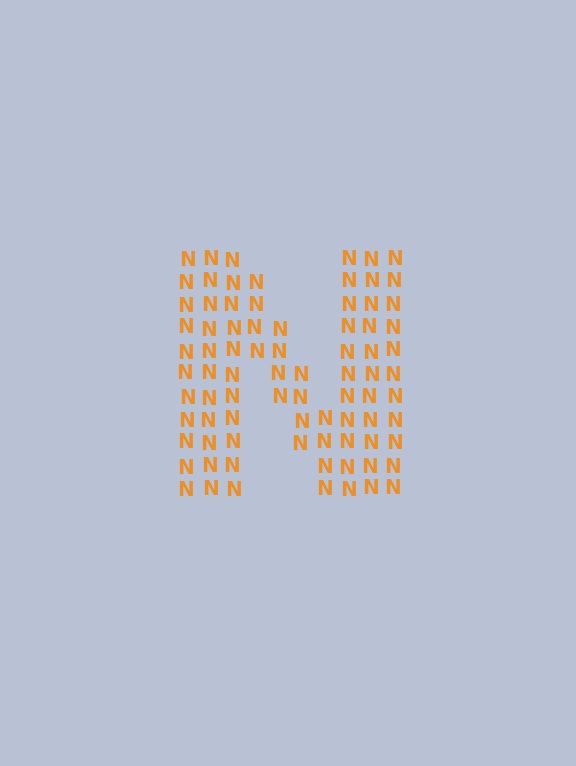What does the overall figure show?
The overall figure shows the letter N.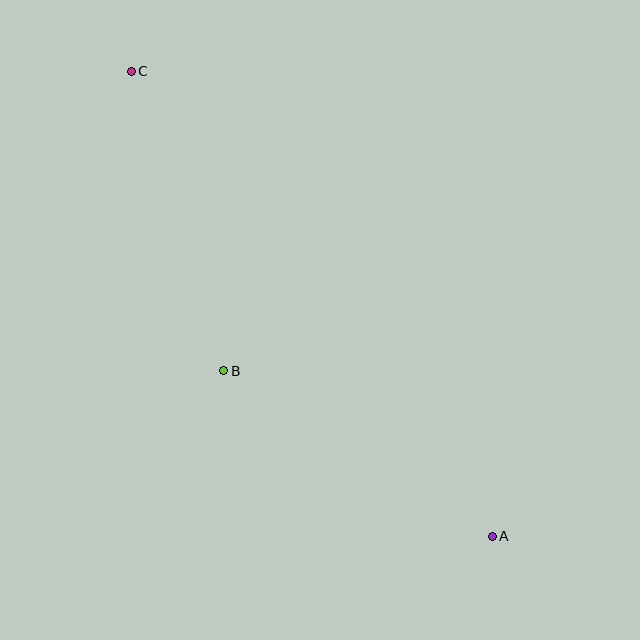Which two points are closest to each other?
Points B and C are closest to each other.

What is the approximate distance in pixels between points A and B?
The distance between A and B is approximately 316 pixels.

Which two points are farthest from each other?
Points A and C are farthest from each other.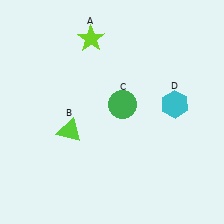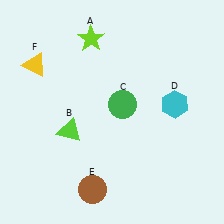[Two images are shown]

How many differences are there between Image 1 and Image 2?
There are 2 differences between the two images.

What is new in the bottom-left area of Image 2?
A brown circle (E) was added in the bottom-left area of Image 2.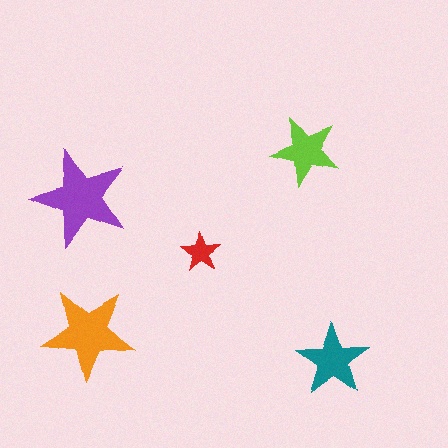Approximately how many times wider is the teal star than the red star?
About 2 times wider.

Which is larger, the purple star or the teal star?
The purple one.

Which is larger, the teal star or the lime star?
The teal one.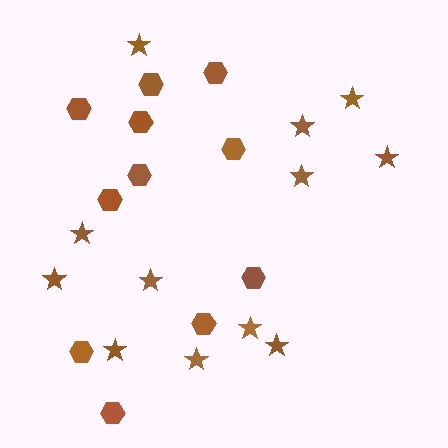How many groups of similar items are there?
There are 2 groups: one group of hexagons (11) and one group of stars (12).